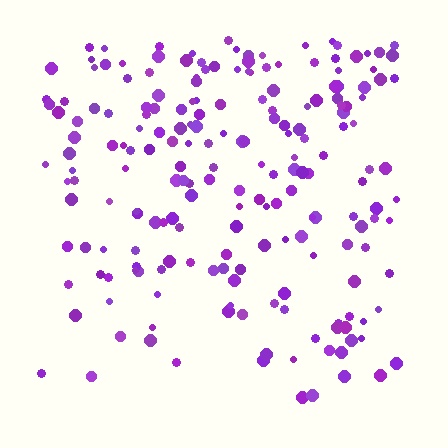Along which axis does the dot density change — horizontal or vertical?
Vertical.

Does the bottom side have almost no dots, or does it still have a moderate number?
Still a moderate number, just noticeably fewer than the top.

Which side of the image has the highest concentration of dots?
The top.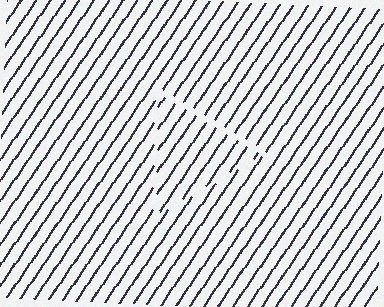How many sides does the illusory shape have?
3 sides — the line-ends trace a triangle.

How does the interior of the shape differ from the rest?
The interior of the shape contains the same grating, shifted by half a period — the contour is defined by the phase discontinuity where line-ends from the inner and outer gratings abut.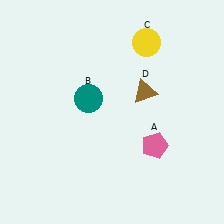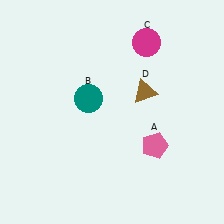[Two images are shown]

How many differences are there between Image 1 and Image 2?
There is 1 difference between the two images.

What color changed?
The circle (C) changed from yellow in Image 1 to magenta in Image 2.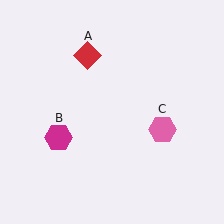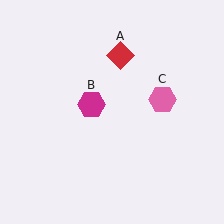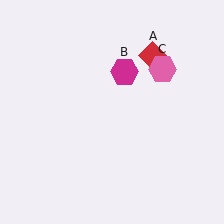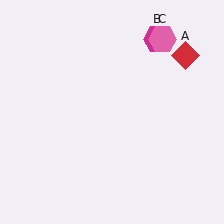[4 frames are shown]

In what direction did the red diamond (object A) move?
The red diamond (object A) moved right.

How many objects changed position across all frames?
3 objects changed position: red diamond (object A), magenta hexagon (object B), pink hexagon (object C).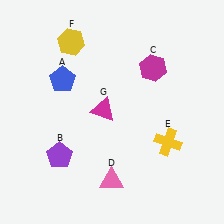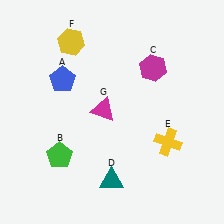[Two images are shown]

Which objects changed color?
B changed from purple to green. D changed from pink to teal.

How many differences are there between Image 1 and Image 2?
There are 2 differences between the two images.